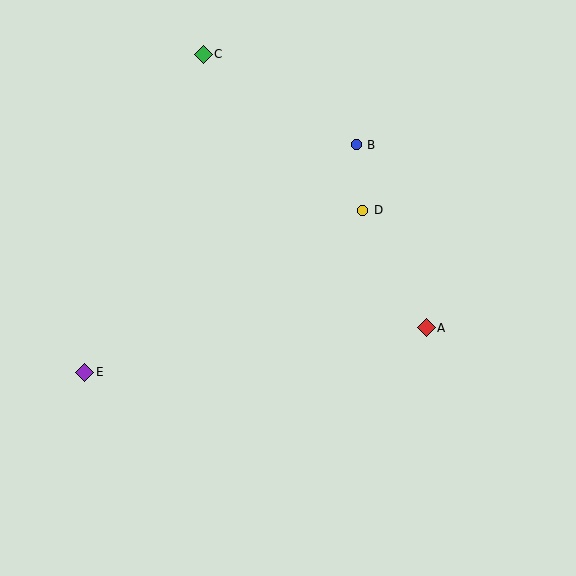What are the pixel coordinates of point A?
Point A is at (426, 328).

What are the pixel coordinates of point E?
Point E is at (85, 372).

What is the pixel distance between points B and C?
The distance between B and C is 177 pixels.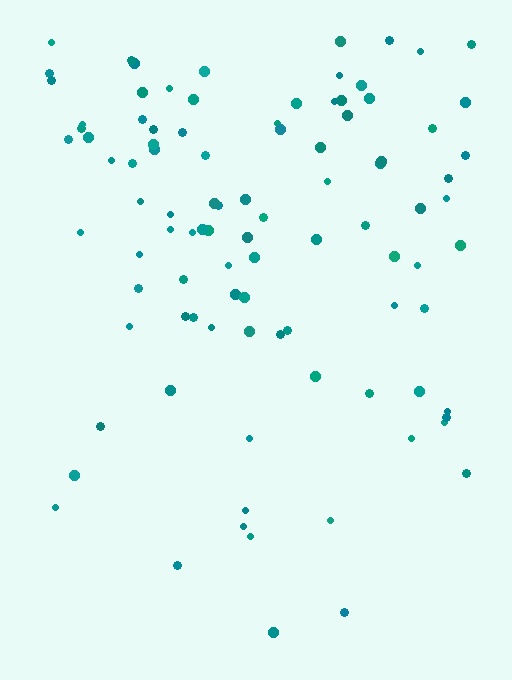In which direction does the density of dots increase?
From bottom to top, with the top side densest.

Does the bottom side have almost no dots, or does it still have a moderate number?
Still a moderate number, just noticeably fewer than the top.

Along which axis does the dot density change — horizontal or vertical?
Vertical.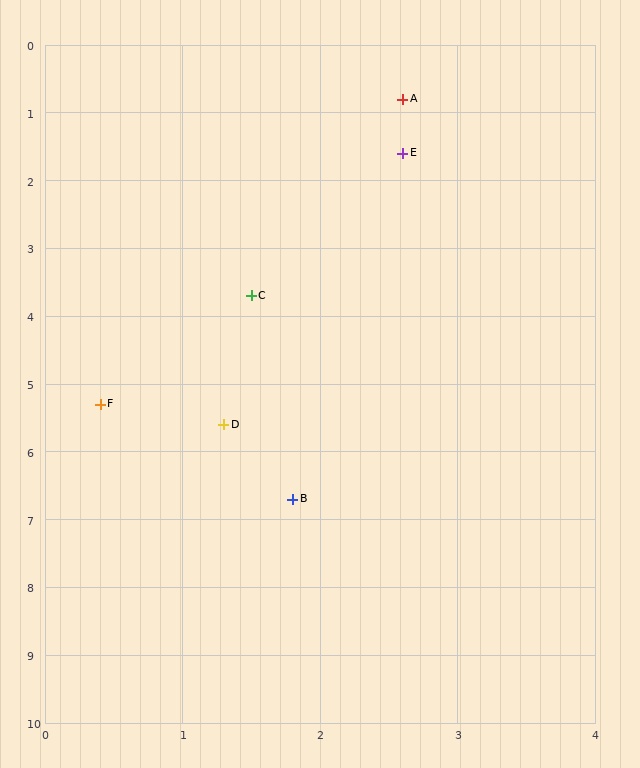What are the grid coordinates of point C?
Point C is at approximately (1.5, 3.7).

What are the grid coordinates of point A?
Point A is at approximately (2.6, 0.8).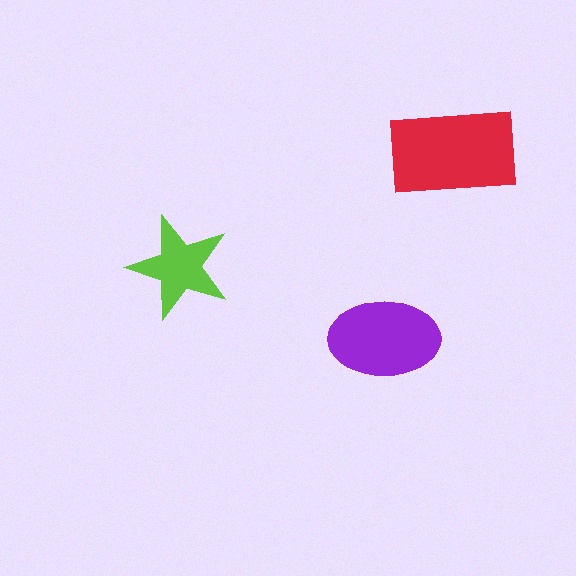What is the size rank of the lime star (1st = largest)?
3rd.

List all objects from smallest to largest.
The lime star, the purple ellipse, the red rectangle.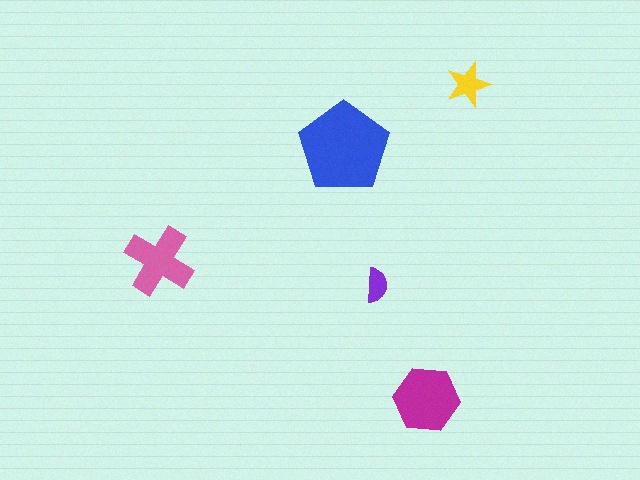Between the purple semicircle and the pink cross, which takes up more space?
The pink cross.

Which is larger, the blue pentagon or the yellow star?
The blue pentagon.